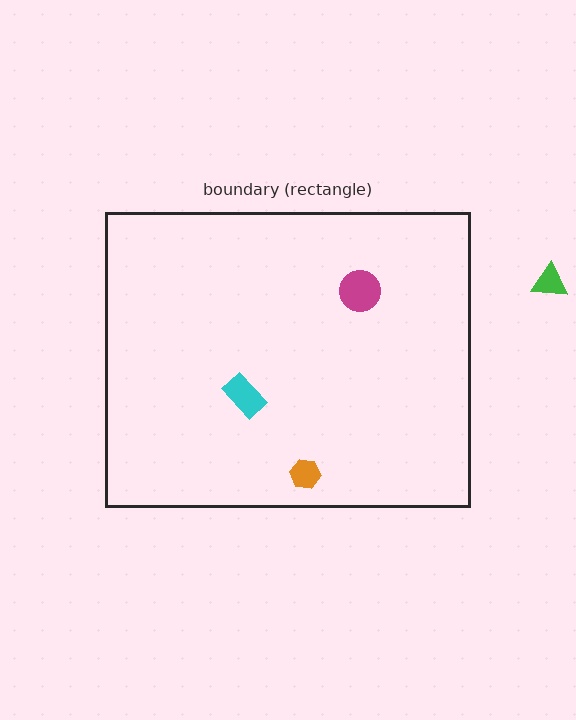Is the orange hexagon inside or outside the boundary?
Inside.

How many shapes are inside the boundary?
3 inside, 1 outside.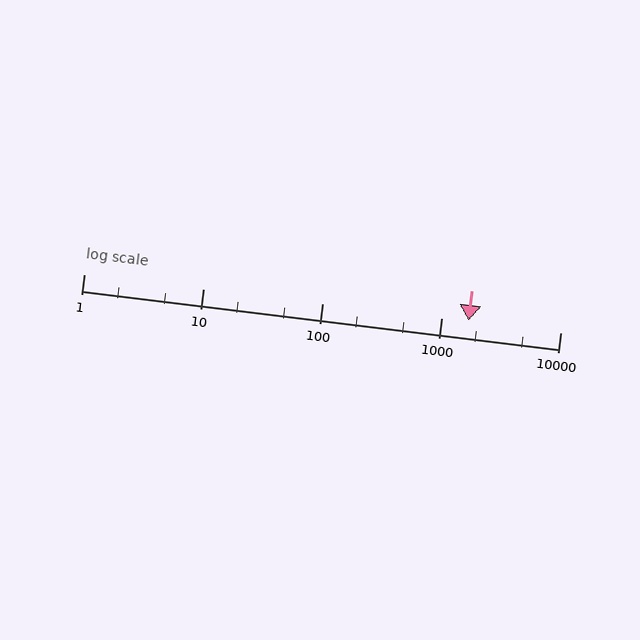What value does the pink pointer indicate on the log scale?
The pointer indicates approximately 1700.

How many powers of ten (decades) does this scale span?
The scale spans 4 decades, from 1 to 10000.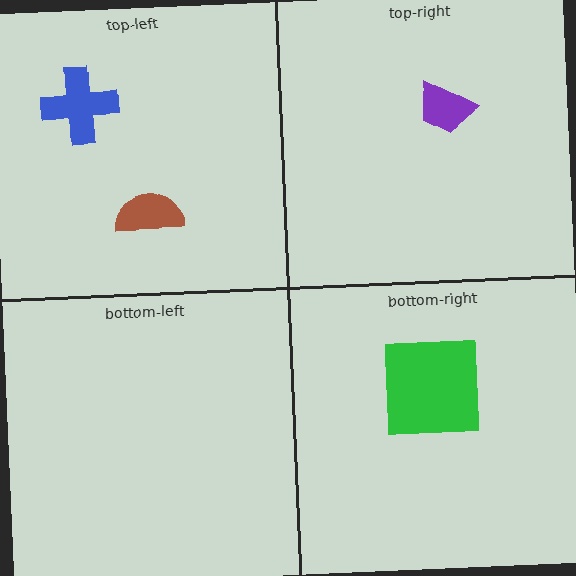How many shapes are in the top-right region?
1.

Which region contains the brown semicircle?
The top-left region.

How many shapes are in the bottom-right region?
1.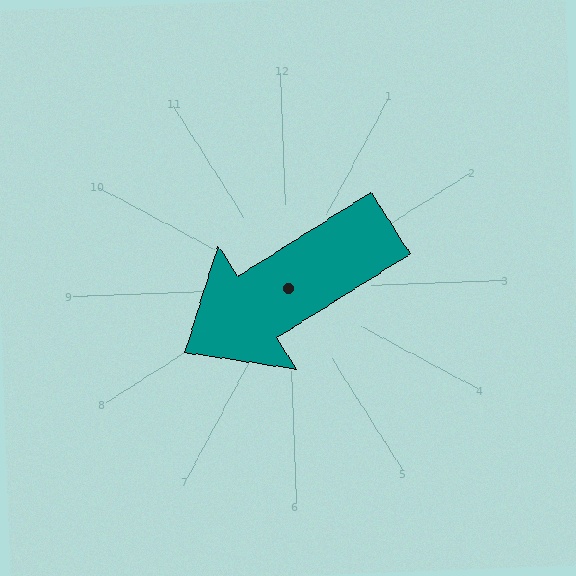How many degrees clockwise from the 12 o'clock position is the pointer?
Approximately 240 degrees.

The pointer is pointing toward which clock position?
Roughly 8 o'clock.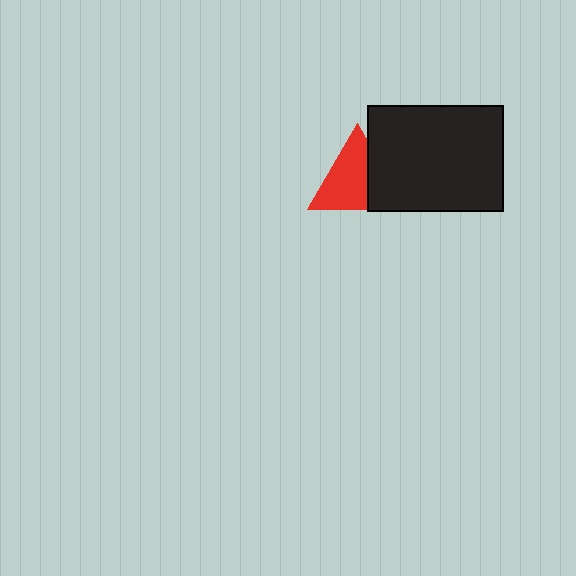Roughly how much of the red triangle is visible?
Most of it is visible (roughly 69%).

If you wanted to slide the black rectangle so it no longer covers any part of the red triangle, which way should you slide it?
Slide it right — that is the most direct way to separate the two shapes.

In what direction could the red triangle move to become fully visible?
The red triangle could move left. That would shift it out from behind the black rectangle entirely.